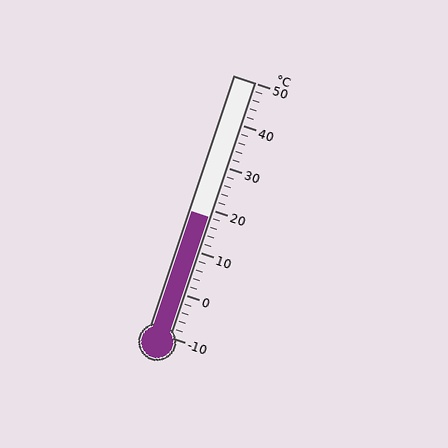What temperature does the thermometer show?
The thermometer shows approximately 18°C.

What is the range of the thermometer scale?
The thermometer scale ranges from -10°C to 50°C.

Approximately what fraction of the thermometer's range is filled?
The thermometer is filled to approximately 45% of its range.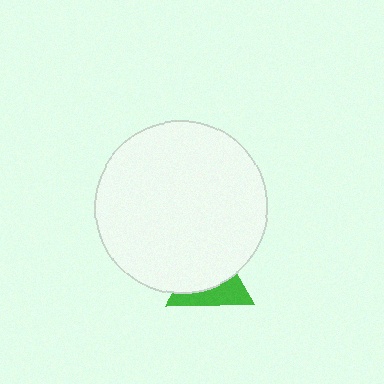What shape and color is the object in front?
The object in front is a white circle.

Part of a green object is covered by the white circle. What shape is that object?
It is a triangle.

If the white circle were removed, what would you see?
You would see the complete green triangle.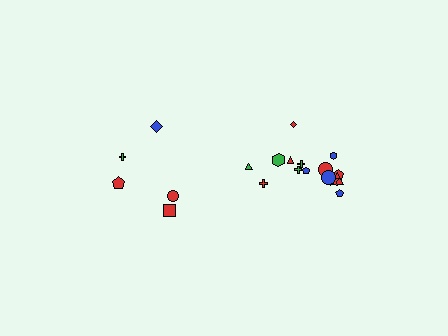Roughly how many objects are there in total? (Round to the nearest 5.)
Roughly 20 objects in total.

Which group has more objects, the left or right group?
The right group.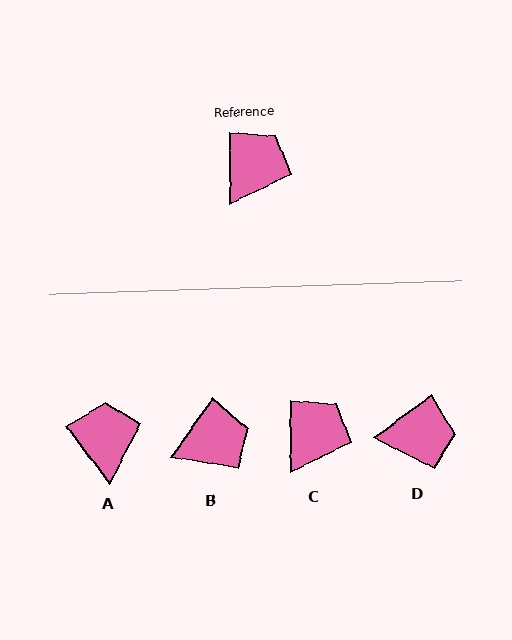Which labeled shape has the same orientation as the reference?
C.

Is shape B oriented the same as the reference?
No, it is off by about 35 degrees.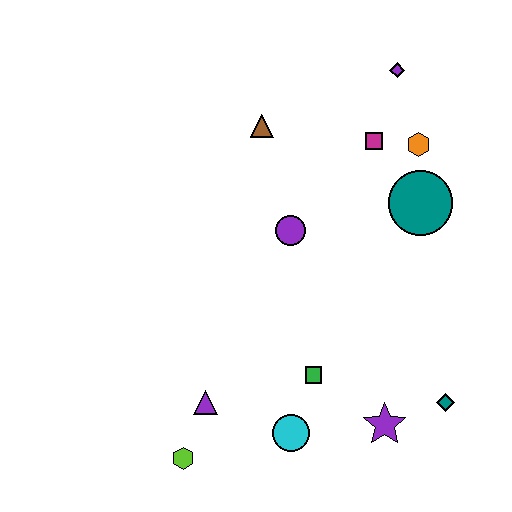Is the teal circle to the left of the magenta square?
No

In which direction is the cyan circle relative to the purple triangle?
The cyan circle is to the right of the purple triangle.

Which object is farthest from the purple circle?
The lime hexagon is farthest from the purple circle.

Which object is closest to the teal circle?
The orange hexagon is closest to the teal circle.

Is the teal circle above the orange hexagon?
No